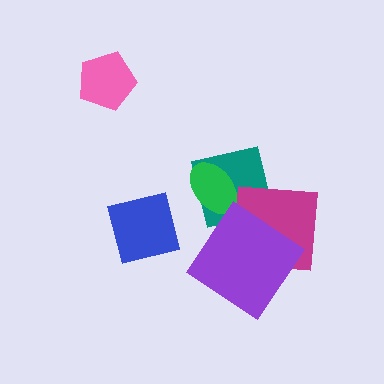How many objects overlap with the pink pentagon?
0 objects overlap with the pink pentagon.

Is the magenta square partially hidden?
Yes, it is partially covered by another shape.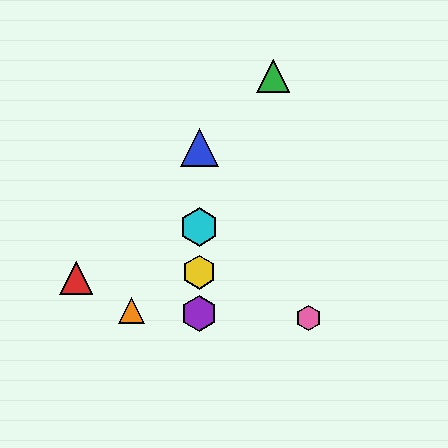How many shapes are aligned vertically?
4 shapes (the blue triangle, the yellow hexagon, the purple hexagon, the cyan hexagon) are aligned vertically.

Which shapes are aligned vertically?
The blue triangle, the yellow hexagon, the purple hexagon, the cyan hexagon are aligned vertically.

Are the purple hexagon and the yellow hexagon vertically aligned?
Yes, both are at x≈199.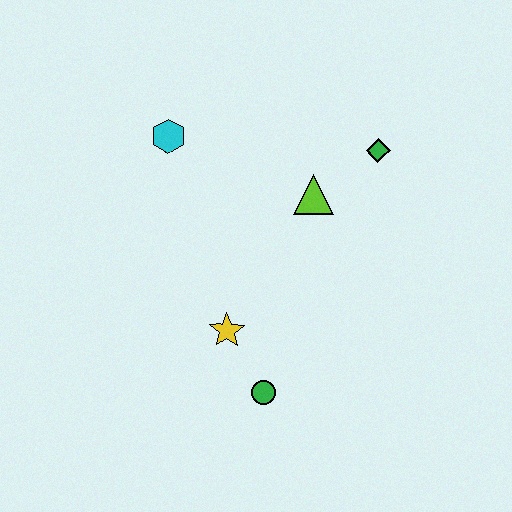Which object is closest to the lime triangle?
The green diamond is closest to the lime triangle.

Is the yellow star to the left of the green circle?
Yes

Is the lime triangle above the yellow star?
Yes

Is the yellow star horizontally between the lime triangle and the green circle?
No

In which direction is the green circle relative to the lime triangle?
The green circle is below the lime triangle.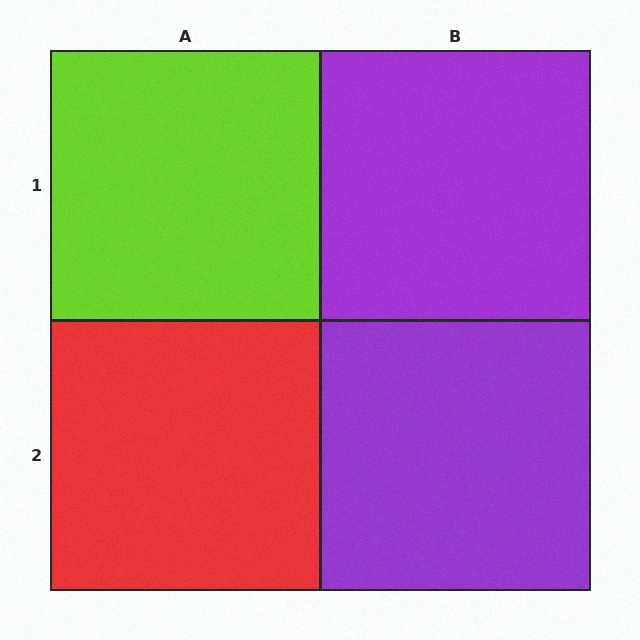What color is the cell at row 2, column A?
Red.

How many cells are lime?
1 cell is lime.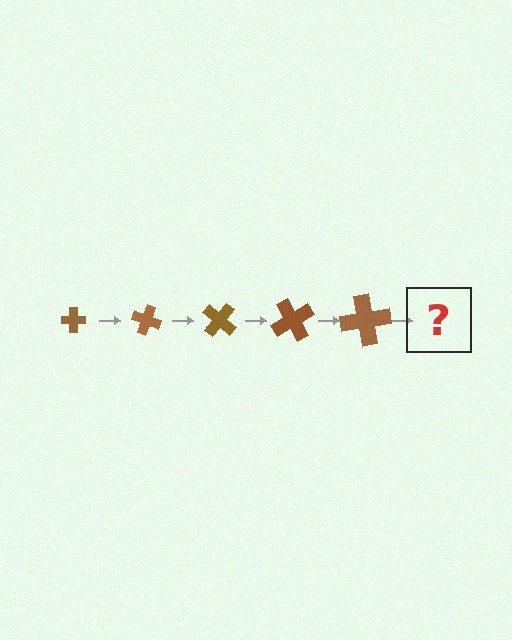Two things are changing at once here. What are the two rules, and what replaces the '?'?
The two rules are that the cross grows larger each step and it rotates 20 degrees each step. The '?' should be a cross, larger than the previous one and rotated 100 degrees from the start.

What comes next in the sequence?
The next element should be a cross, larger than the previous one and rotated 100 degrees from the start.